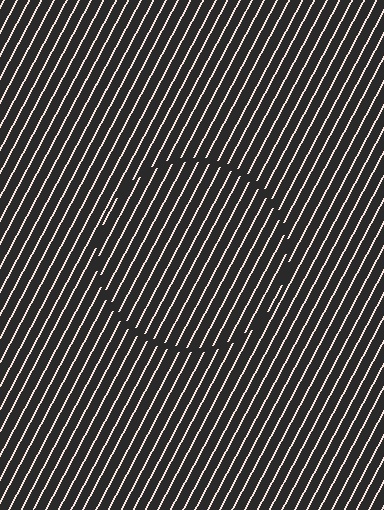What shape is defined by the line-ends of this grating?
An illusory circle. The interior of the shape contains the same grating, shifted by half a period — the contour is defined by the phase discontinuity where line-ends from the inner and outer gratings abut.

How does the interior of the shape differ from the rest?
The interior of the shape contains the same grating, shifted by half a period — the contour is defined by the phase discontinuity where line-ends from the inner and outer gratings abut.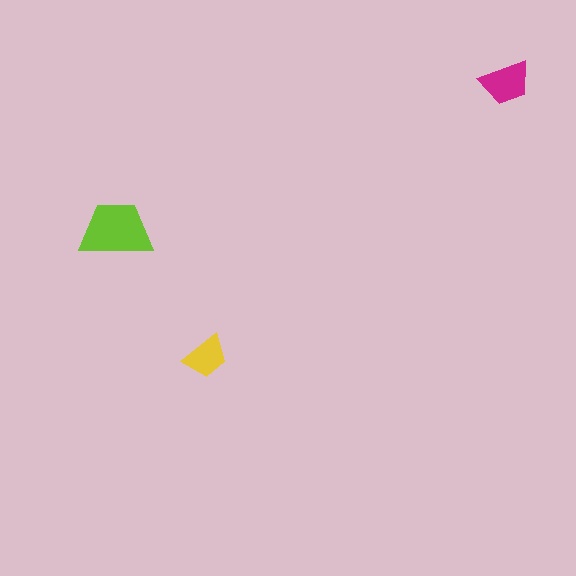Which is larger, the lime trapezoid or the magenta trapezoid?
The lime one.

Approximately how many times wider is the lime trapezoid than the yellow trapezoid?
About 1.5 times wider.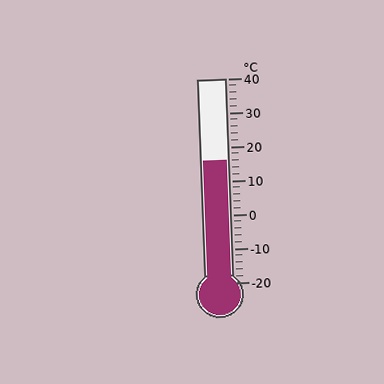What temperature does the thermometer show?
The thermometer shows approximately 16°C.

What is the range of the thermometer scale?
The thermometer scale ranges from -20°C to 40°C.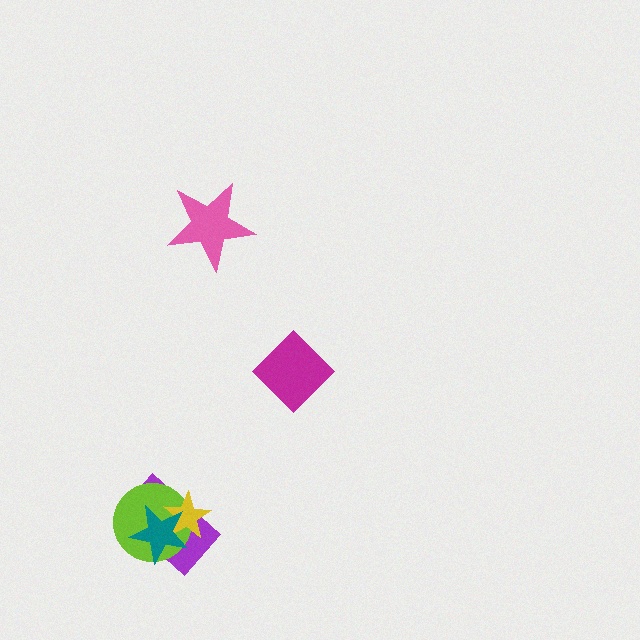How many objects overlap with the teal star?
3 objects overlap with the teal star.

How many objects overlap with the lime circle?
3 objects overlap with the lime circle.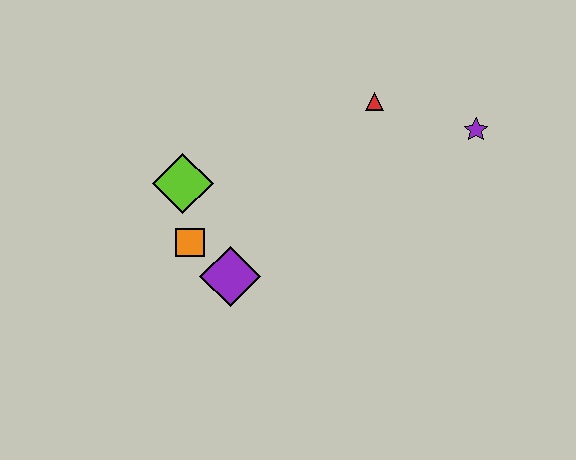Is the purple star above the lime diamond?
Yes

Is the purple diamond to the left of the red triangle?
Yes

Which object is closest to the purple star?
The red triangle is closest to the purple star.